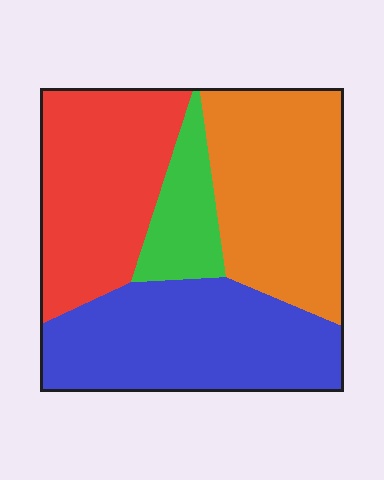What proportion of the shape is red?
Red takes up about one quarter (1/4) of the shape.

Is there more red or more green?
Red.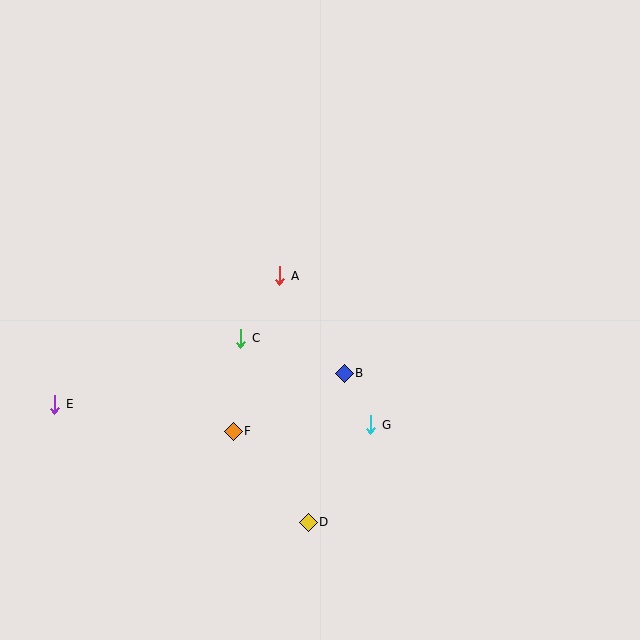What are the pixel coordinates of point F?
Point F is at (233, 431).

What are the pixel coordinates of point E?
Point E is at (55, 404).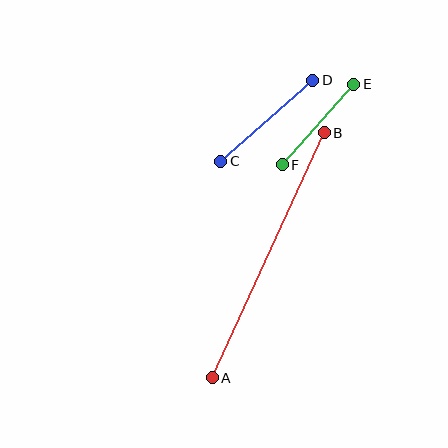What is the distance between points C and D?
The distance is approximately 123 pixels.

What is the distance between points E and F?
The distance is approximately 108 pixels.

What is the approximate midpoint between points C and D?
The midpoint is at approximately (267, 121) pixels.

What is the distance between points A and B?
The distance is approximately 269 pixels.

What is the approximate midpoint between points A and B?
The midpoint is at approximately (268, 255) pixels.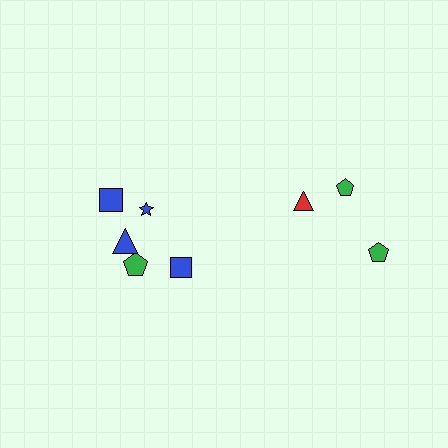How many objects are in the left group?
There are 5 objects.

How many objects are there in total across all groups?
There are 8 objects.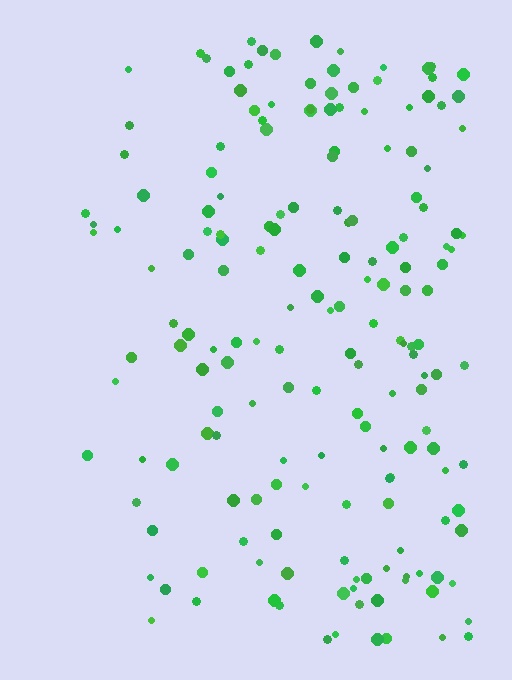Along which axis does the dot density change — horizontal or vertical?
Horizontal.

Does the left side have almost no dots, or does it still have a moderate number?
Still a moderate number, just noticeably fewer than the right.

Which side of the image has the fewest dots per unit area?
The left.